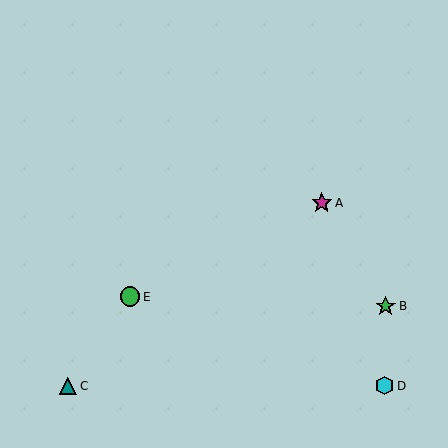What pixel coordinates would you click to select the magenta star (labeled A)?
Click at (322, 203) to select the magenta star A.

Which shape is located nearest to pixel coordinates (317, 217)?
The magenta star (labeled A) at (322, 203) is nearest to that location.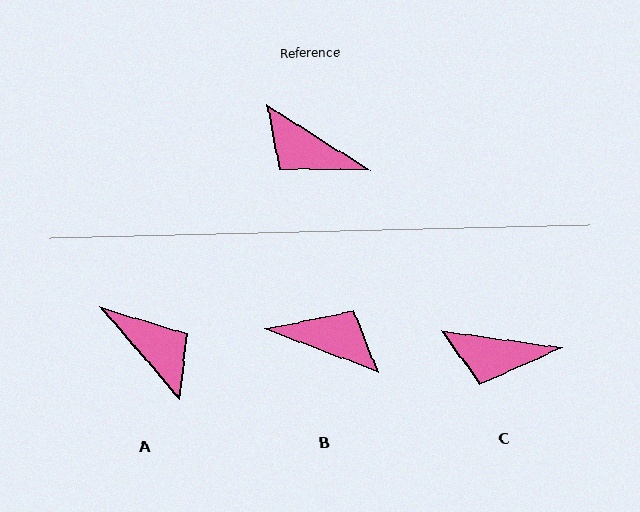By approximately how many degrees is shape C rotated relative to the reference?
Approximately 25 degrees counter-clockwise.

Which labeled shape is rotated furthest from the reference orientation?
B, about 168 degrees away.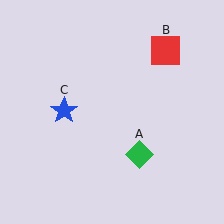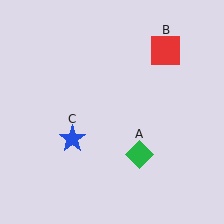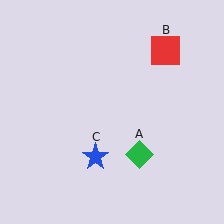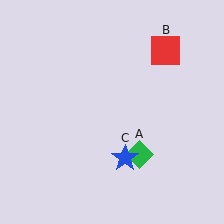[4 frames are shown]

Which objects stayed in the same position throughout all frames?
Green diamond (object A) and red square (object B) remained stationary.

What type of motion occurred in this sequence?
The blue star (object C) rotated counterclockwise around the center of the scene.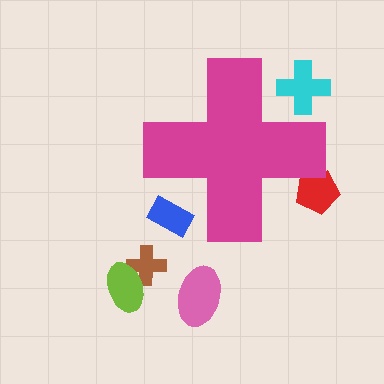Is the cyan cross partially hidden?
Yes, the cyan cross is partially hidden behind the magenta cross.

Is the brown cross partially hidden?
No, the brown cross is fully visible.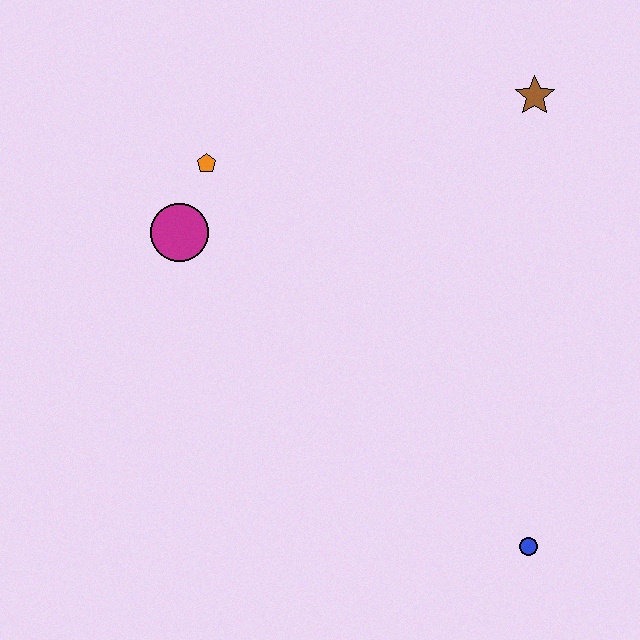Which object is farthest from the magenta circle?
The blue circle is farthest from the magenta circle.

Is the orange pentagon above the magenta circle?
Yes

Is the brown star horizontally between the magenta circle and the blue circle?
No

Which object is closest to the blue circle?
The brown star is closest to the blue circle.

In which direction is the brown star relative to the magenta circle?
The brown star is to the right of the magenta circle.